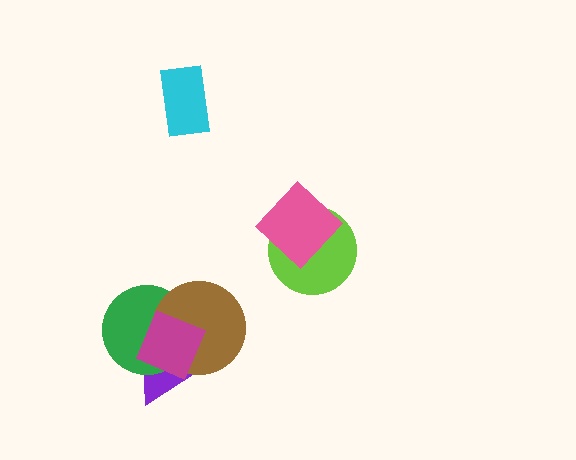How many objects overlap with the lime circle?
1 object overlaps with the lime circle.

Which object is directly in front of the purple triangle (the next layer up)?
The green circle is directly in front of the purple triangle.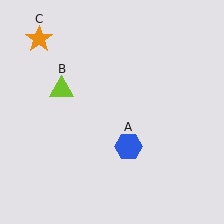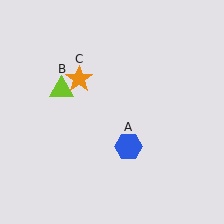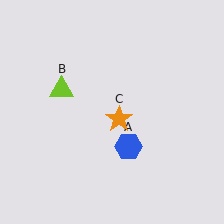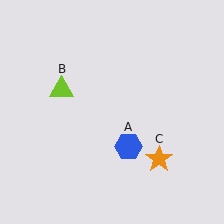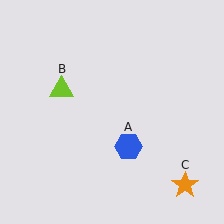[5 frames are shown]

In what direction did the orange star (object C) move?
The orange star (object C) moved down and to the right.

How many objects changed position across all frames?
1 object changed position: orange star (object C).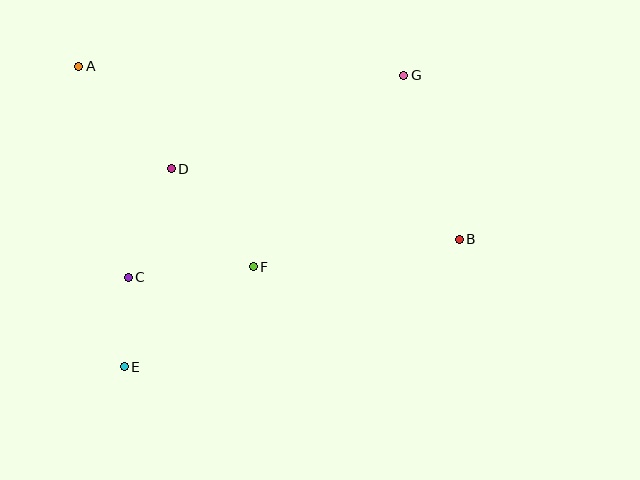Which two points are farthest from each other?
Points A and B are farthest from each other.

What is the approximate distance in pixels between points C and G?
The distance between C and G is approximately 341 pixels.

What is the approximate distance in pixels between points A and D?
The distance between A and D is approximately 138 pixels.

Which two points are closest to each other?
Points C and E are closest to each other.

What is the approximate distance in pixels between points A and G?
The distance between A and G is approximately 325 pixels.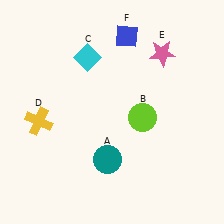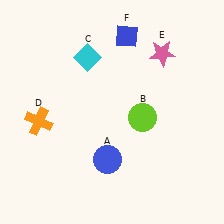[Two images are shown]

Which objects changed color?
A changed from teal to blue. D changed from yellow to orange.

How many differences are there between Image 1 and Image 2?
There are 2 differences between the two images.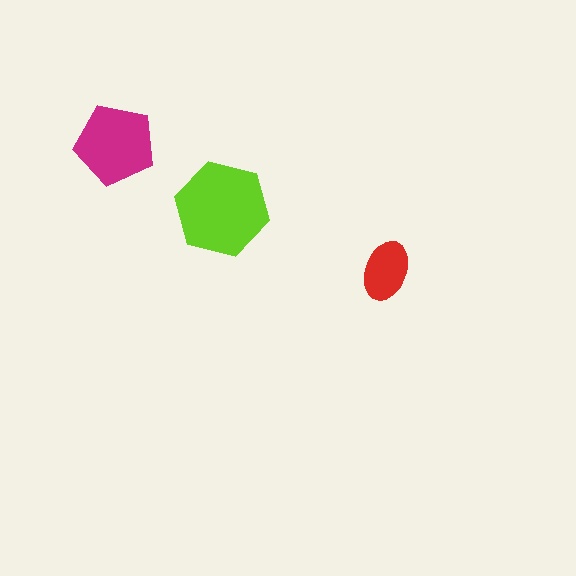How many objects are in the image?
There are 3 objects in the image.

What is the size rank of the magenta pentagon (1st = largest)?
2nd.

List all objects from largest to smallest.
The lime hexagon, the magenta pentagon, the red ellipse.